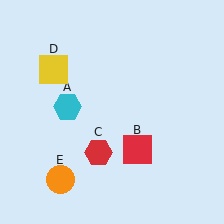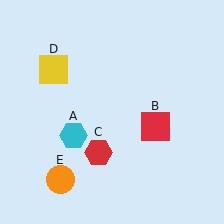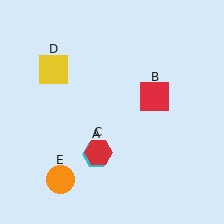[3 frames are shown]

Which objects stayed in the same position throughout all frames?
Red hexagon (object C) and yellow square (object D) and orange circle (object E) remained stationary.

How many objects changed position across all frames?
2 objects changed position: cyan hexagon (object A), red square (object B).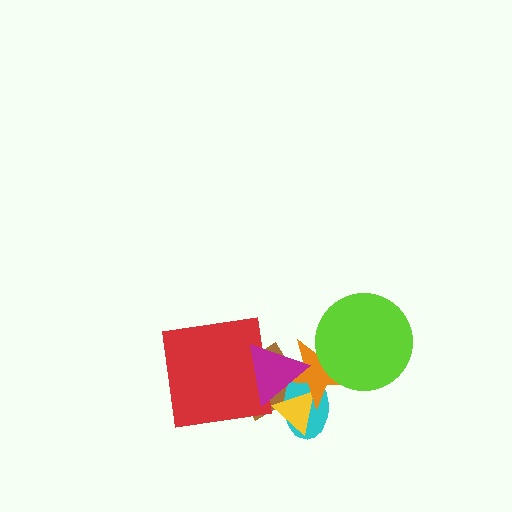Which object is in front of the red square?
The magenta triangle is in front of the red square.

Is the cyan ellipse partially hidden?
Yes, it is partially covered by another shape.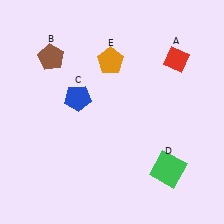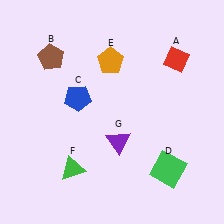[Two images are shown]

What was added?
A green triangle (F), a purple triangle (G) were added in Image 2.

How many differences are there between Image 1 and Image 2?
There are 2 differences between the two images.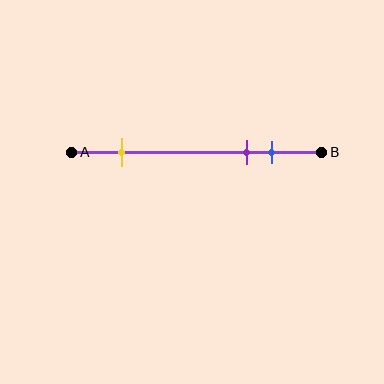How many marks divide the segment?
There are 3 marks dividing the segment.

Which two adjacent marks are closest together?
The purple and blue marks are the closest adjacent pair.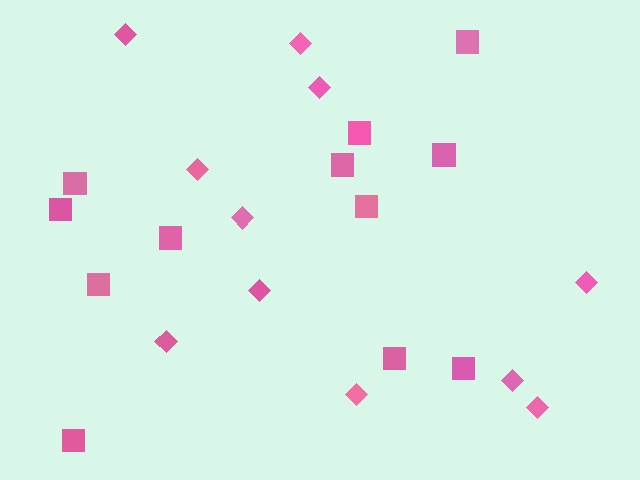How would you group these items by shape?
There are 2 groups: one group of squares (12) and one group of diamonds (11).